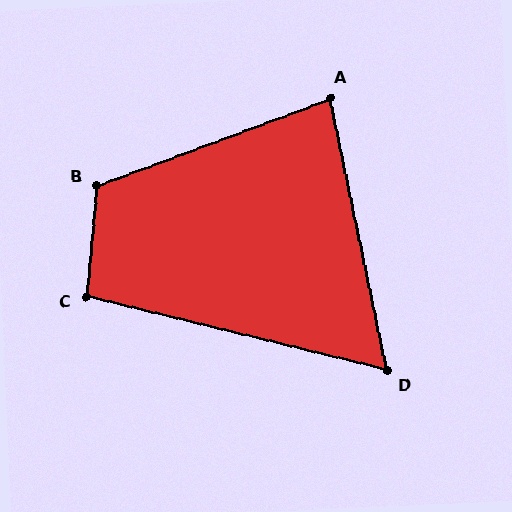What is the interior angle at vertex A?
Approximately 81 degrees (acute).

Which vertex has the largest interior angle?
B, at approximately 115 degrees.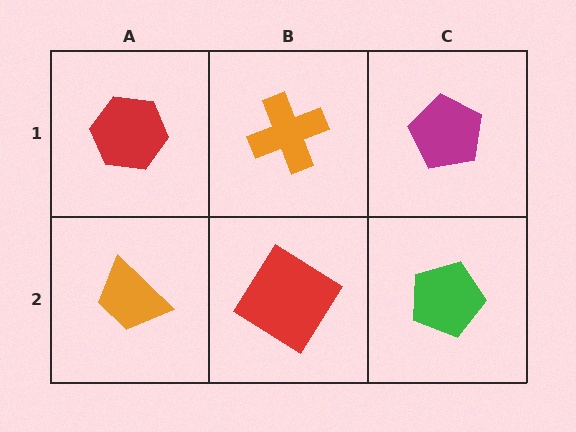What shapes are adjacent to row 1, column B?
A red diamond (row 2, column B), a red hexagon (row 1, column A), a magenta pentagon (row 1, column C).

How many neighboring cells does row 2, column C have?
2.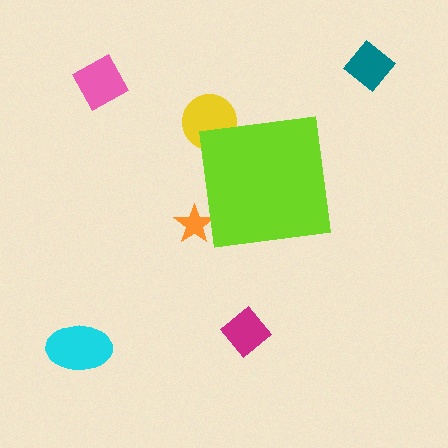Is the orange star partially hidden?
Yes, the orange star is partially hidden behind the lime square.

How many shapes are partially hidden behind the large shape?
2 shapes are partially hidden.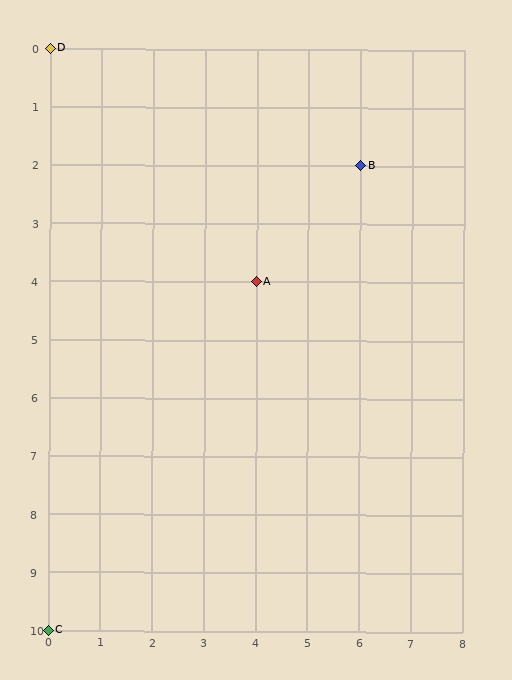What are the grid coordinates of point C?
Point C is at grid coordinates (0, 10).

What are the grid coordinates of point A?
Point A is at grid coordinates (4, 4).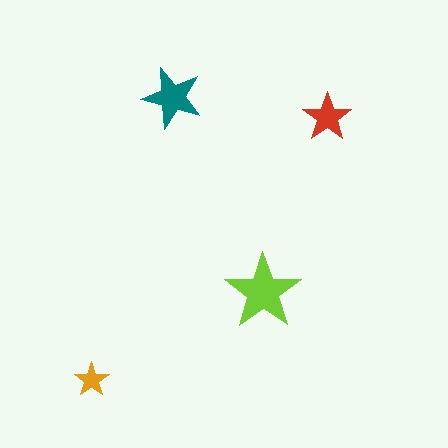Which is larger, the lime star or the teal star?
The lime one.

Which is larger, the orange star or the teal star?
The teal one.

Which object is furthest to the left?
The orange star is leftmost.